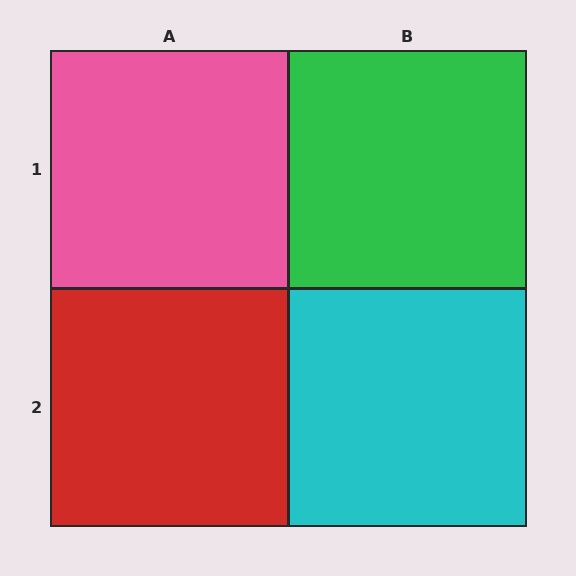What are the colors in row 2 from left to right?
Red, cyan.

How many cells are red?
1 cell is red.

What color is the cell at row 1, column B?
Green.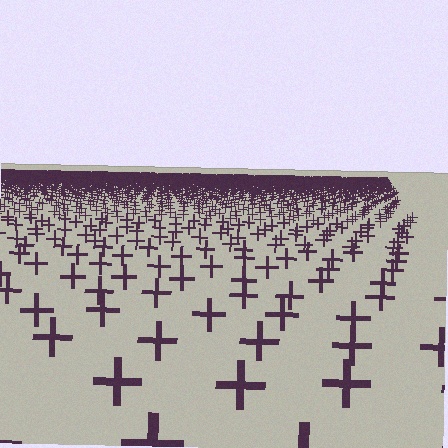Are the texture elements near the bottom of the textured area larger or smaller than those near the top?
Larger. Near the bottom, elements are closer to the viewer and appear at a bigger on-screen size.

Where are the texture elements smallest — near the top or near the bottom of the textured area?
Near the top.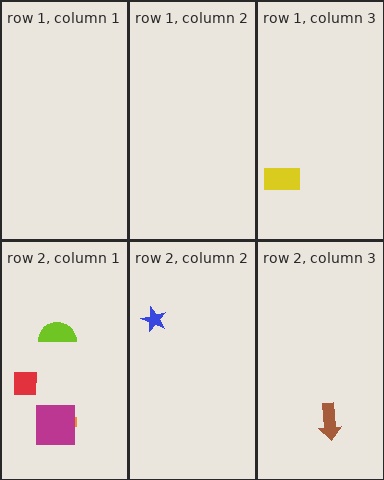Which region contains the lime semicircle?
The row 2, column 1 region.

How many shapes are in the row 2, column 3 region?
1.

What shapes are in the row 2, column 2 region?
The blue star.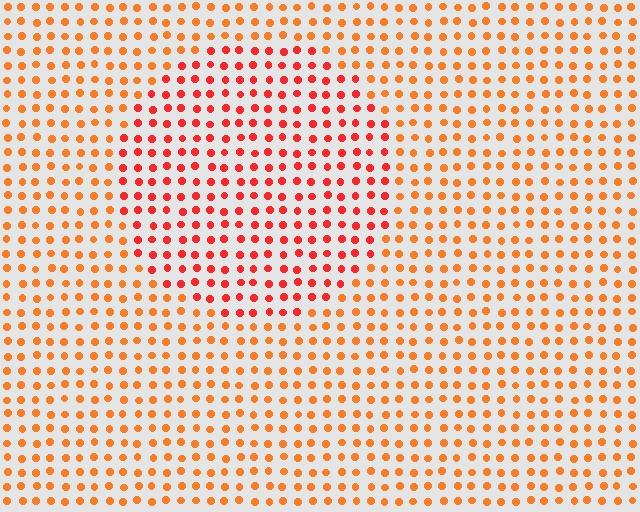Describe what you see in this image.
The image is filled with small orange elements in a uniform arrangement. A circle-shaped region is visible where the elements are tinted to a slightly different hue, forming a subtle color boundary.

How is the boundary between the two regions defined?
The boundary is defined purely by a slight shift in hue (about 27 degrees). Spacing, size, and orientation are identical on both sides.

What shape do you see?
I see a circle.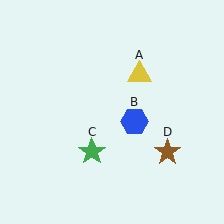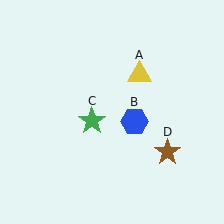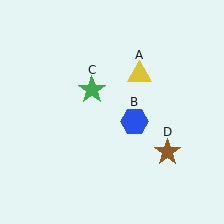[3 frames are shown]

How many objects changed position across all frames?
1 object changed position: green star (object C).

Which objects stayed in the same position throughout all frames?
Yellow triangle (object A) and blue hexagon (object B) and brown star (object D) remained stationary.